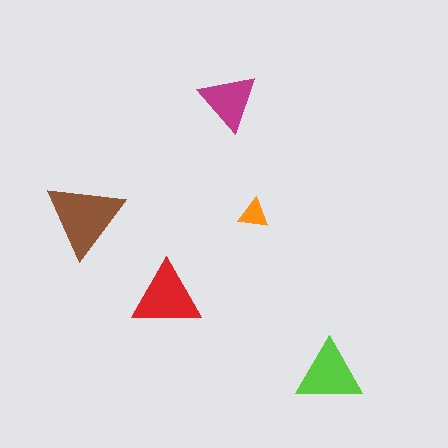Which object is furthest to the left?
The brown triangle is leftmost.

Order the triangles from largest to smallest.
the brown one, the red one, the lime one, the magenta one, the orange one.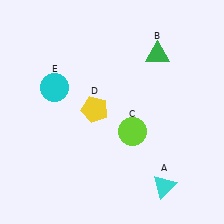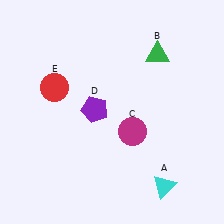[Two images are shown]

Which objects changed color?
C changed from lime to magenta. D changed from yellow to purple. E changed from cyan to red.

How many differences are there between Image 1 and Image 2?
There are 3 differences between the two images.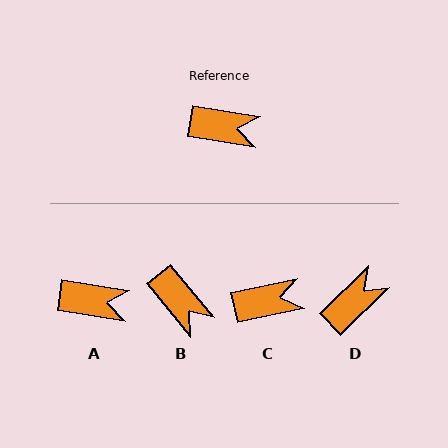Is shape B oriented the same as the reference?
No, it is off by about 42 degrees.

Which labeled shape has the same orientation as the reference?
A.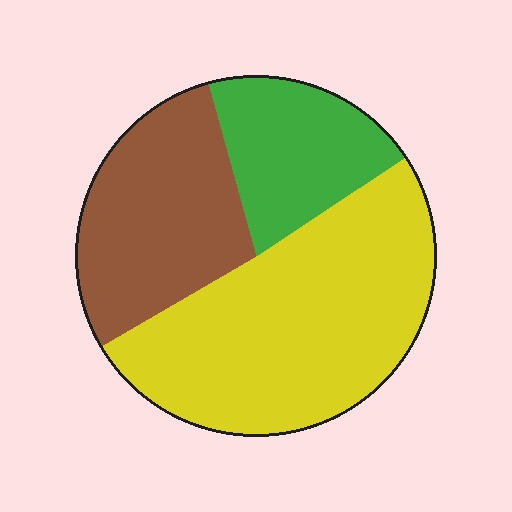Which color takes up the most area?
Yellow, at roughly 50%.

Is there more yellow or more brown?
Yellow.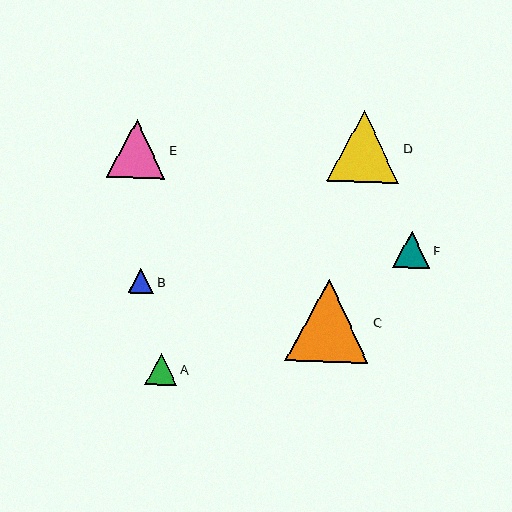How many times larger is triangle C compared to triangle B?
Triangle C is approximately 3.3 times the size of triangle B.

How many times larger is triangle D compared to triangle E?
Triangle D is approximately 1.2 times the size of triangle E.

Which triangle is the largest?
Triangle C is the largest with a size of approximately 84 pixels.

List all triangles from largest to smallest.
From largest to smallest: C, D, E, F, A, B.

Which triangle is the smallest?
Triangle B is the smallest with a size of approximately 25 pixels.